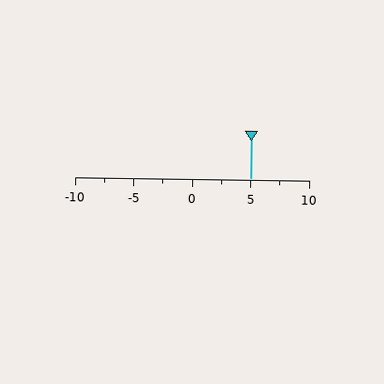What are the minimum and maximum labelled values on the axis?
The axis runs from -10 to 10.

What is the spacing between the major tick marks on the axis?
The major ticks are spaced 5 apart.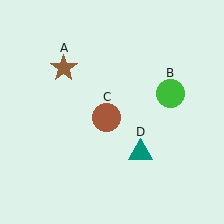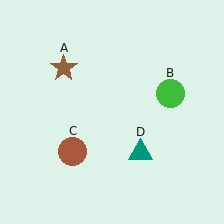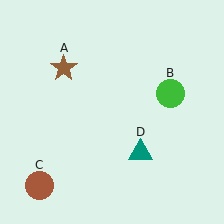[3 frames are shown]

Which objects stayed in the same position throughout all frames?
Brown star (object A) and green circle (object B) and teal triangle (object D) remained stationary.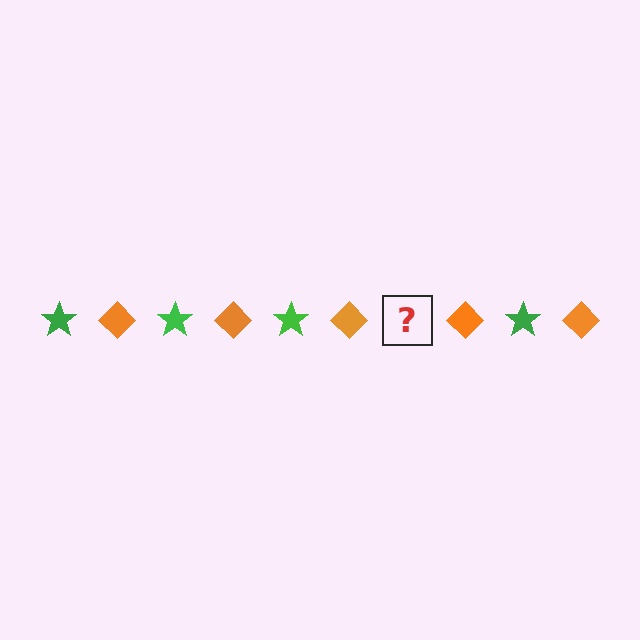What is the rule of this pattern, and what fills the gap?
The rule is that the pattern alternates between green star and orange diamond. The gap should be filled with a green star.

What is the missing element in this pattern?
The missing element is a green star.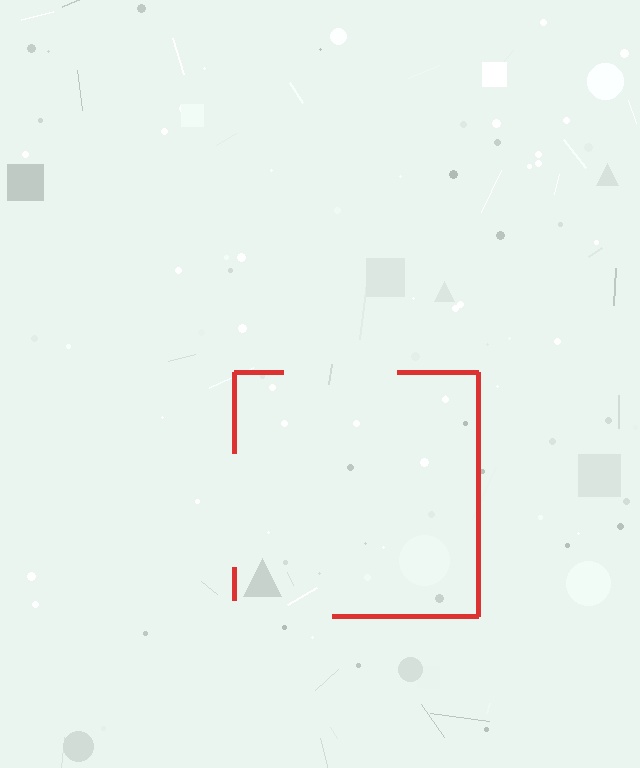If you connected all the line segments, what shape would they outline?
They would outline a square.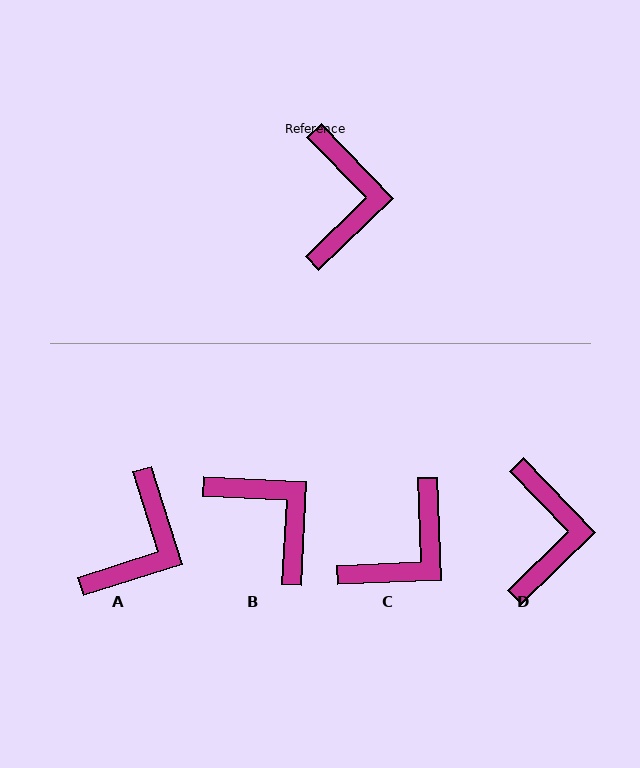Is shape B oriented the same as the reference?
No, it is off by about 43 degrees.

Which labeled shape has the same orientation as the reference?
D.